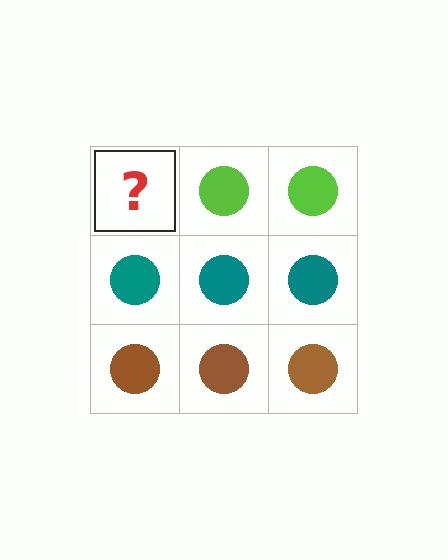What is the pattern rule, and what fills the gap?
The rule is that each row has a consistent color. The gap should be filled with a lime circle.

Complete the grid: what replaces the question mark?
The question mark should be replaced with a lime circle.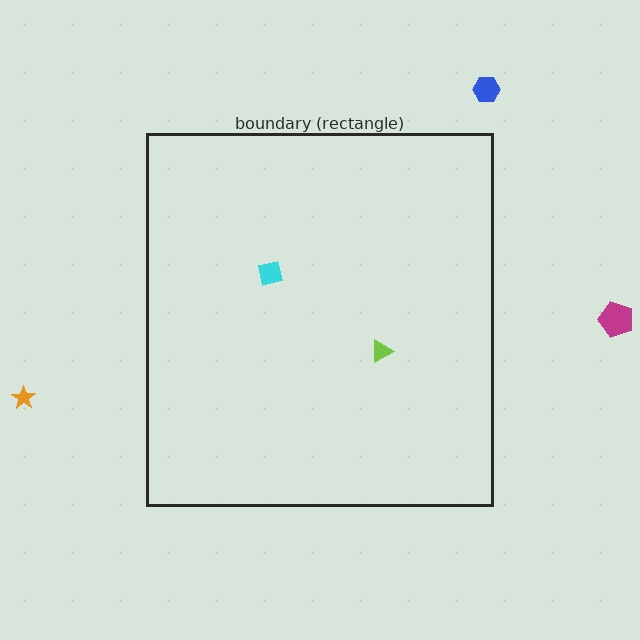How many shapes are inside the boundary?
2 inside, 3 outside.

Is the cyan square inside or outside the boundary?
Inside.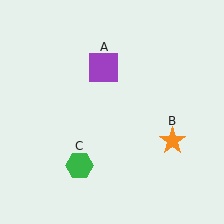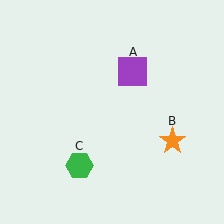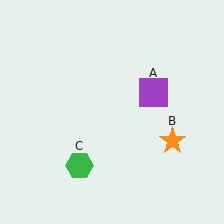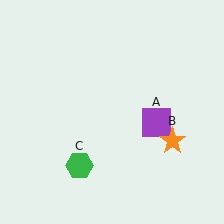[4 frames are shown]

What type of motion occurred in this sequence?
The purple square (object A) rotated clockwise around the center of the scene.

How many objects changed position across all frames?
1 object changed position: purple square (object A).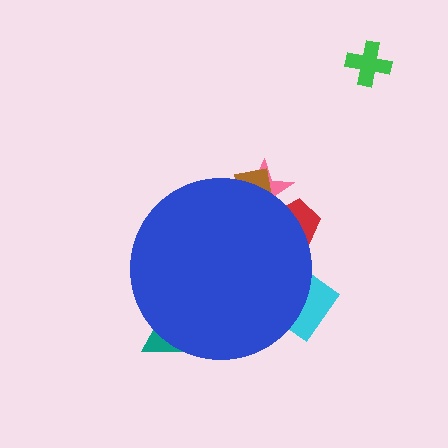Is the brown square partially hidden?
Yes, the brown square is partially hidden behind the blue circle.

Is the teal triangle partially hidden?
Yes, the teal triangle is partially hidden behind the blue circle.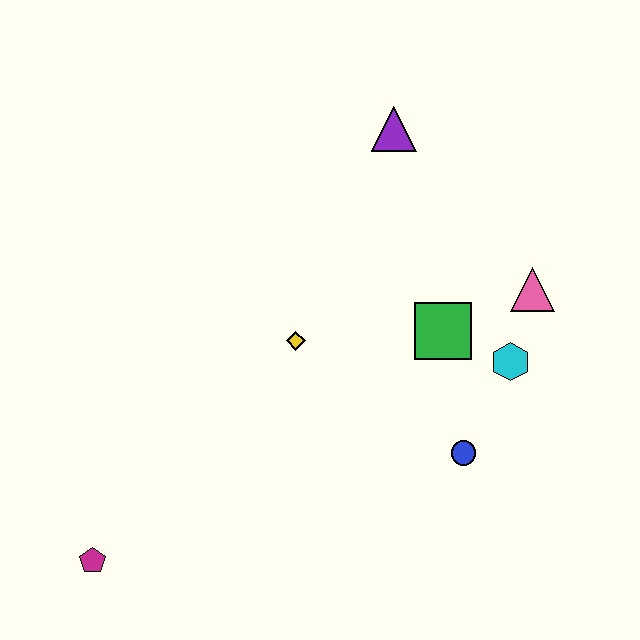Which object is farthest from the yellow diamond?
The magenta pentagon is farthest from the yellow diamond.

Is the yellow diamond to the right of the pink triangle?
No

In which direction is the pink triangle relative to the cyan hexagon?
The pink triangle is above the cyan hexagon.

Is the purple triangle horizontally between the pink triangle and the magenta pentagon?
Yes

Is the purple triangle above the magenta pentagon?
Yes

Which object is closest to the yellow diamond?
The green square is closest to the yellow diamond.